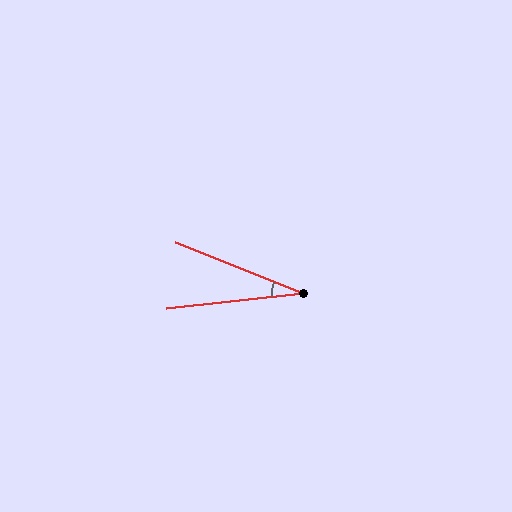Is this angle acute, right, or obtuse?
It is acute.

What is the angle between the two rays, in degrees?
Approximately 28 degrees.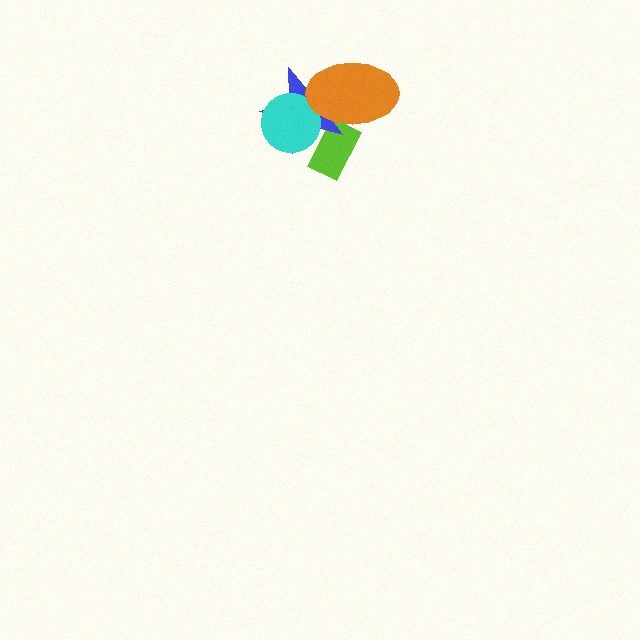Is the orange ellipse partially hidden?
No, no other shape covers it.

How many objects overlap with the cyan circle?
3 objects overlap with the cyan circle.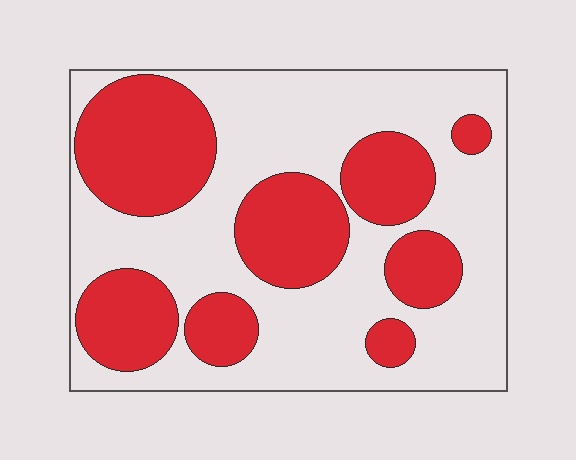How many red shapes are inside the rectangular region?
8.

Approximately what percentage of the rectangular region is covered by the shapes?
Approximately 40%.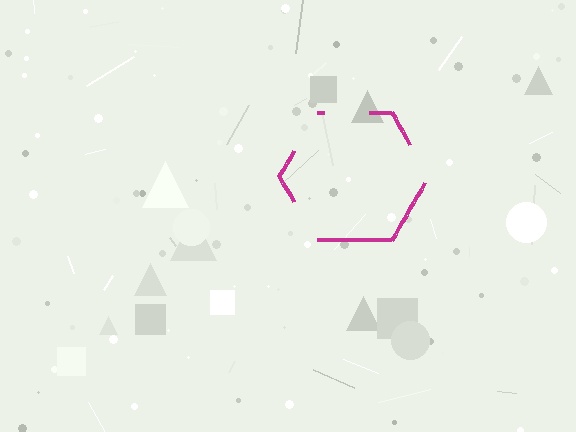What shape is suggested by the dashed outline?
The dashed outline suggests a hexagon.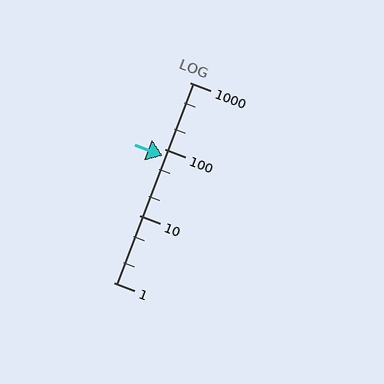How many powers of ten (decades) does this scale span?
The scale spans 3 decades, from 1 to 1000.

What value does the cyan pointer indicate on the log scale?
The pointer indicates approximately 80.